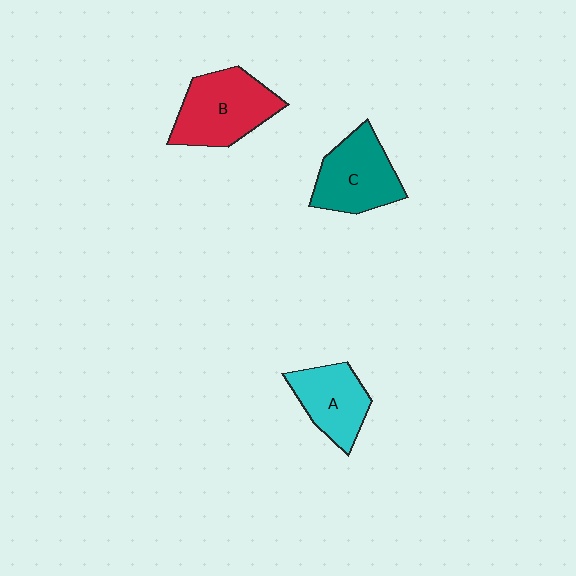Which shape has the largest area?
Shape B (red).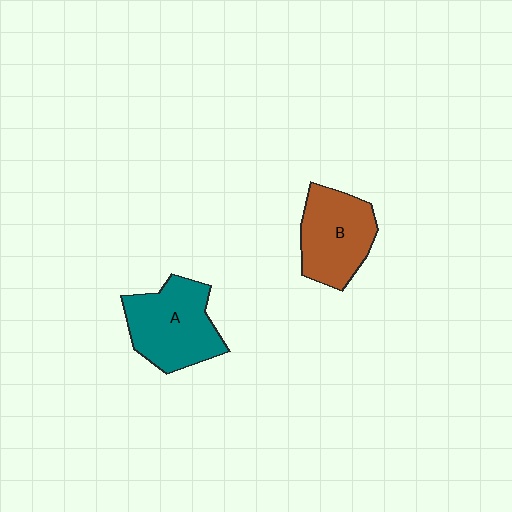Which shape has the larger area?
Shape A (teal).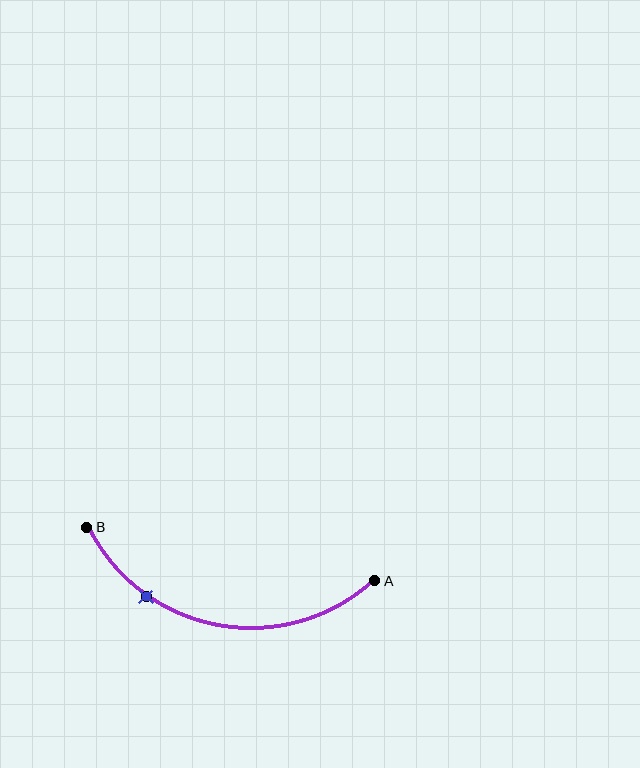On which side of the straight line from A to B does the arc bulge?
The arc bulges below the straight line connecting A and B.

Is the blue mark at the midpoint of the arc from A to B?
No. The blue mark lies on the arc but is closer to endpoint B. The arc midpoint would be at the point on the curve equidistant along the arc from both A and B.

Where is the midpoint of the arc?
The arc midpoint is the point on the curve farthest from the straight line joining A and B. It sits below that line.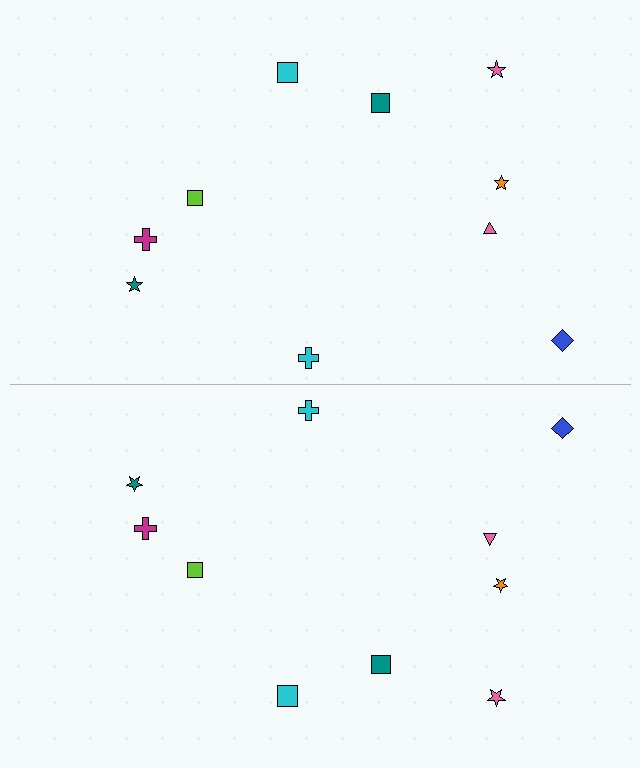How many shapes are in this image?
There are 20 shapes in this image.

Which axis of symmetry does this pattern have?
The pattern has a horizontal axis of symmetry running through the center of the image.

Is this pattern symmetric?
Yes, this pattern has bilateral (reflection) symmetry.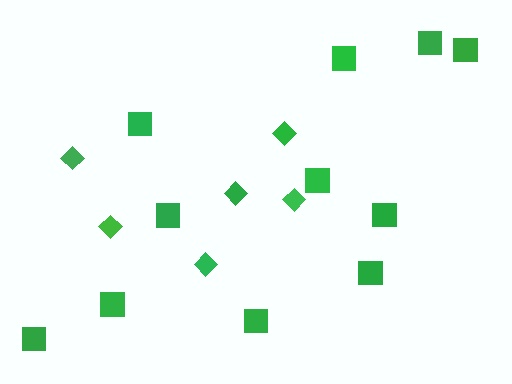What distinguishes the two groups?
There are 2 groups: one group of diamonds (6) and one group of squares (11).